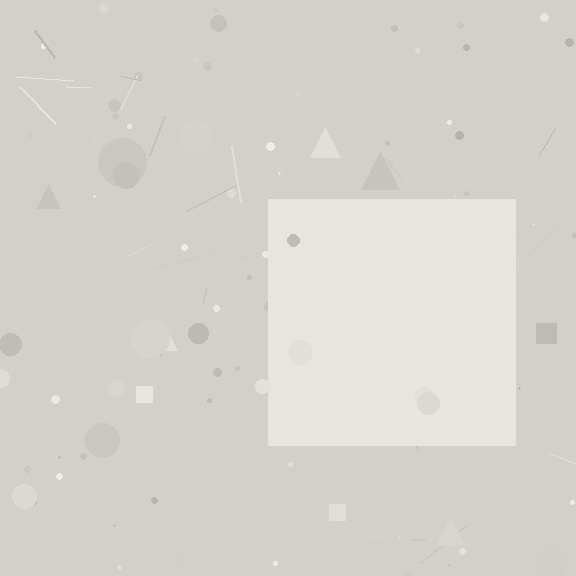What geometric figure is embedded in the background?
A square is embedded in the background.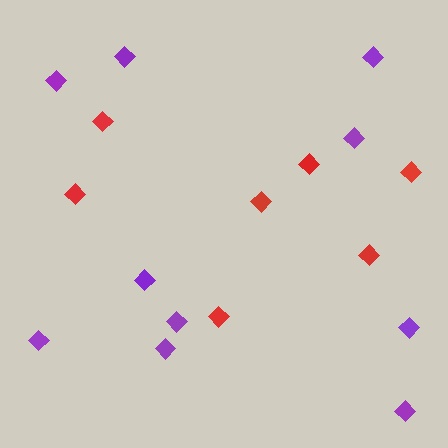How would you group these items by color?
There are 2 groups: one group of purple diamonds (10) and one group of red diamonds (7).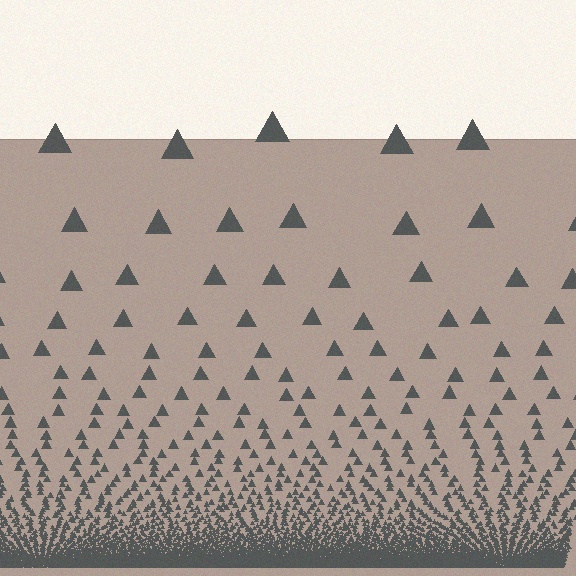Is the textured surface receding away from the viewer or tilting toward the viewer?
The surface appears to tilt toward the viewer. Texture elements get larger and sparser toward the top.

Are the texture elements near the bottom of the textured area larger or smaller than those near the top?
Smaller. The gradient is inverted — elements near the bottom are smaller and denser.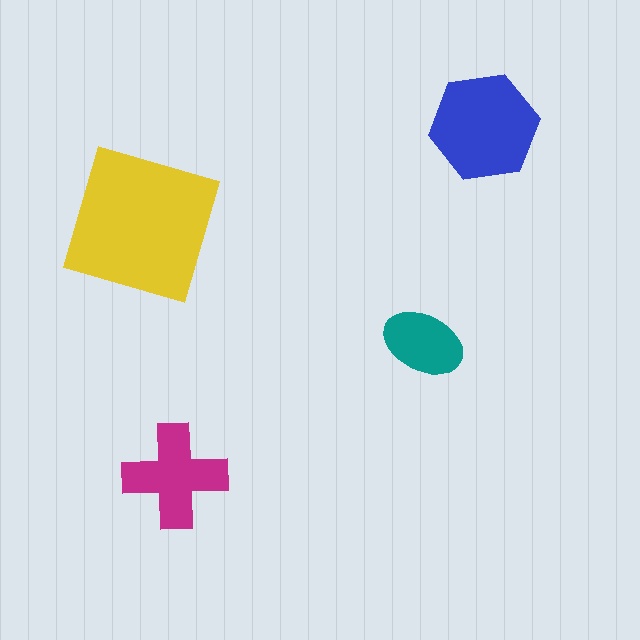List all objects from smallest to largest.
The teal ellipse, the magenta cross, the blue hexagon, the yellow square.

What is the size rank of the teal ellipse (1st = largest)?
4th.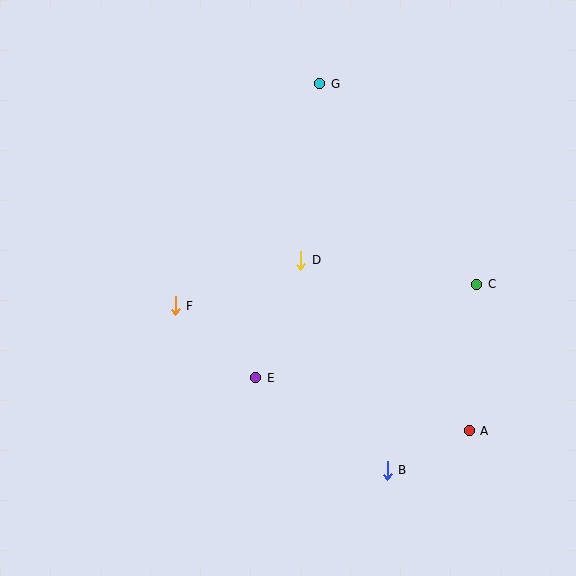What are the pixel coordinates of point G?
Point G is at (320, 84).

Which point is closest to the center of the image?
Point D at (301, 260) is closest to the center.